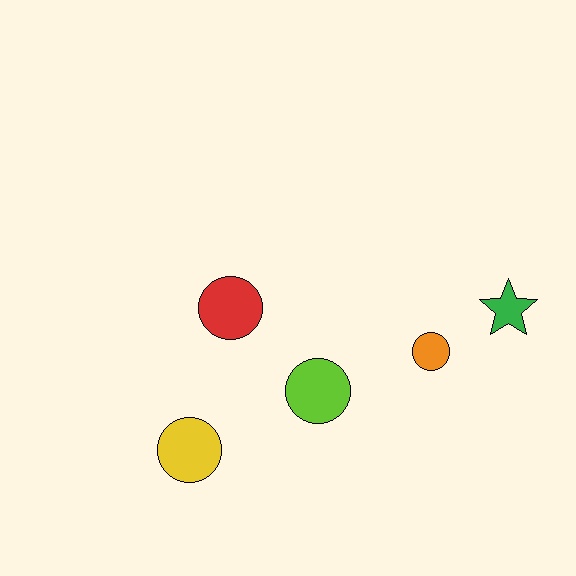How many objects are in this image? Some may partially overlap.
There are 5 objects.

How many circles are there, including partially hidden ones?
There are 4 circles.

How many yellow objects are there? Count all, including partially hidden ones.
There is 1 yellow object.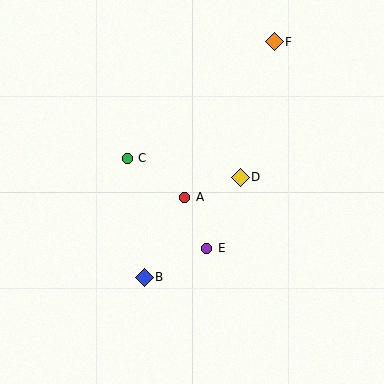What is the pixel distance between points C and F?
The distance between C and F is 187 pixels.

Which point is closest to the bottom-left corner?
Point B is closest to the bottom-left corner.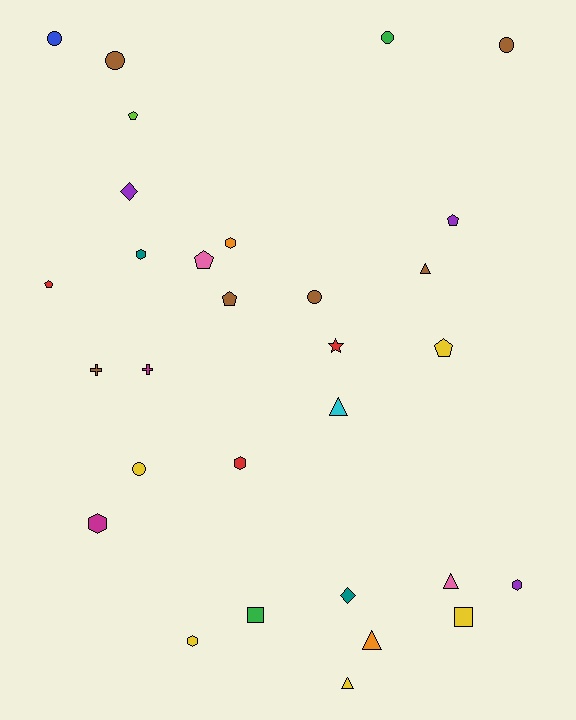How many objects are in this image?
There are 30 objects.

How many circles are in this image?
There are 6 circles.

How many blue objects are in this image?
There is 1 blue object.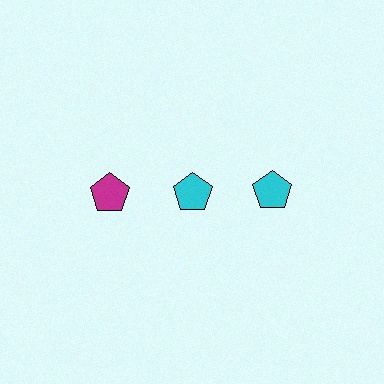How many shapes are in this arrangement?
There are 3 shapes arranged in a grid pattern.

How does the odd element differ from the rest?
It has a different color: magenta instead of cyan.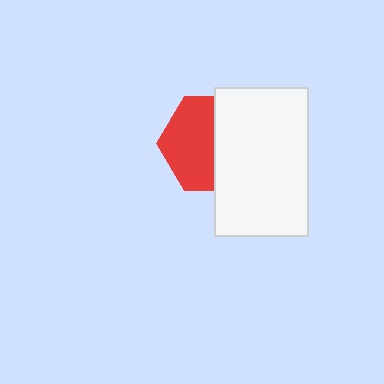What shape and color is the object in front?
The object in front is a white rectangle.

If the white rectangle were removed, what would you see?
You would see the complete red hexagon.